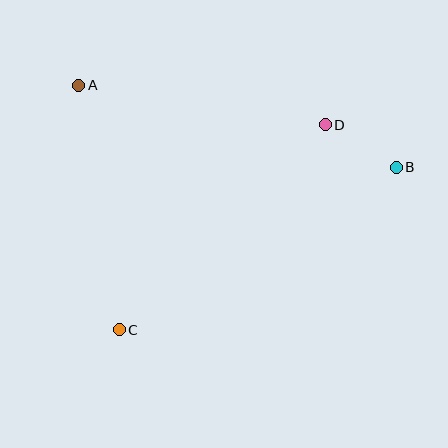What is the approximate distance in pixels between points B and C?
The distance between B and C is approximately 321 pixels.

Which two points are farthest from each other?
Points A and B are farthest from each other.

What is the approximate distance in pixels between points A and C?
The distance between A and C is approximately 248 pixels.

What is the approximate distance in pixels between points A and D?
The distance between A and D is approximately 249 pixels.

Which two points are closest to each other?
Points B and D are closest to each other.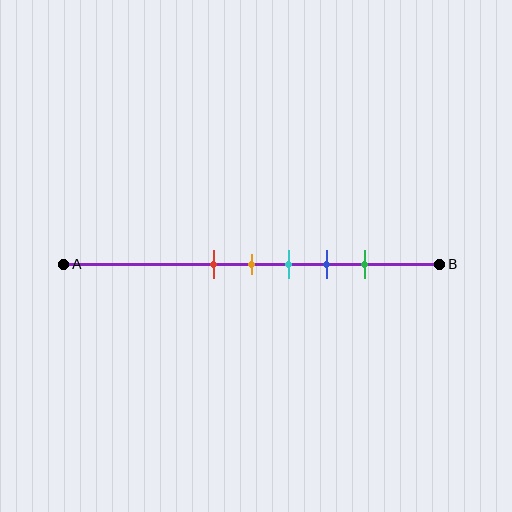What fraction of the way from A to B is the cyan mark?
The cyan mark is approximately 60% (0.6) of the way from A to B.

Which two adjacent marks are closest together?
The red and orange marks are the closest adjacent pair.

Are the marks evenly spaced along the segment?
Yes, the marks are approximately evenly spaced.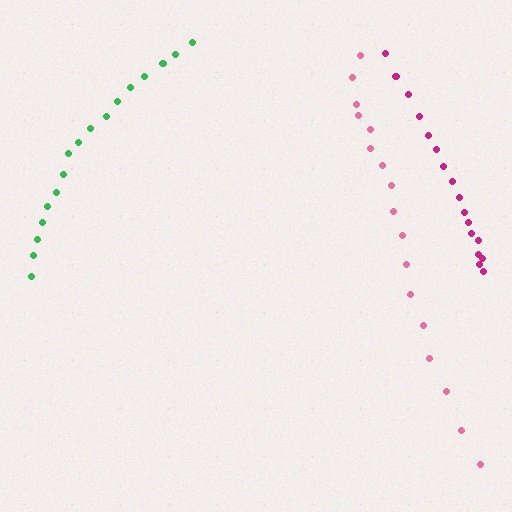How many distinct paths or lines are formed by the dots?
There are 3 distinct paths.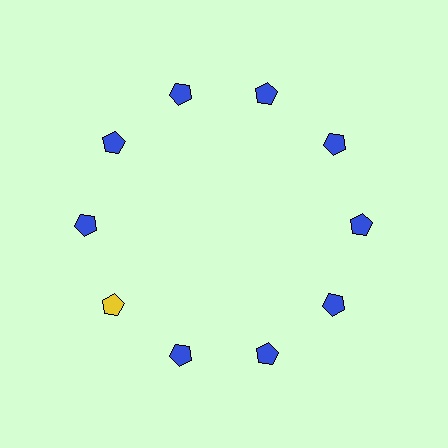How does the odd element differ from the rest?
It has a different color: yellow instead of blue.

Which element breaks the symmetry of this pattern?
The yellow pentagon at roughly the 8 o'clock position breaks the symmetry. All other shapes are blue pentagons.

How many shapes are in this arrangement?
There are 10 shapes arranged in a ring pattern.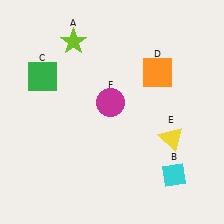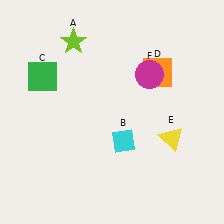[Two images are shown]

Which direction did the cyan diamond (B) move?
The cyan diamond (B) moved left.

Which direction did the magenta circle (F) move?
The magenta circle (F) moved right.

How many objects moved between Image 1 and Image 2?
2 objects moved between the two images.